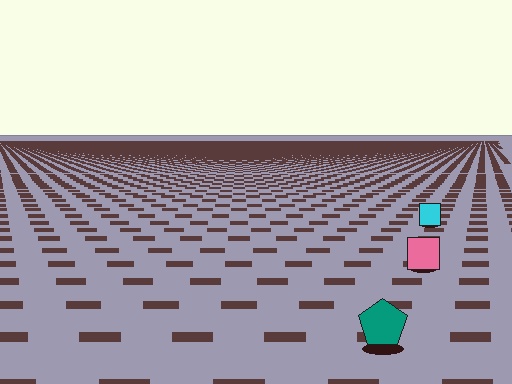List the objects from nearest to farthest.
From nearest to farthest: the teal pentagon, the pink square, the cyan square.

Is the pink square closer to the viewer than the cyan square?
Yes. The pink square is closer — you can tell from the texture gradient: the ground texture is coarser near it.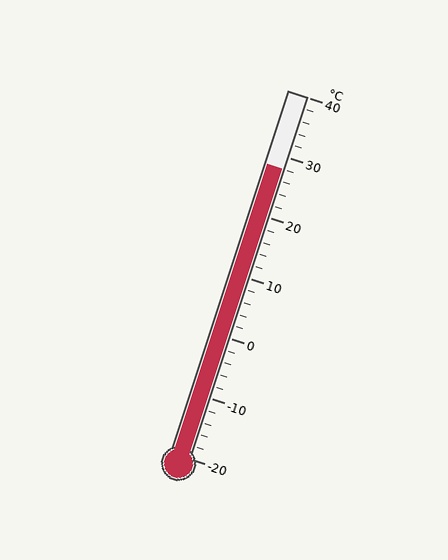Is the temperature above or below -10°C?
The temperature is above -10°C.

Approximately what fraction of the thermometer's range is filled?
The thermometer is filled to approximately 80% of its range.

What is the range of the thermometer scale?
The thermometer scale ranges from -20°C to 40°C.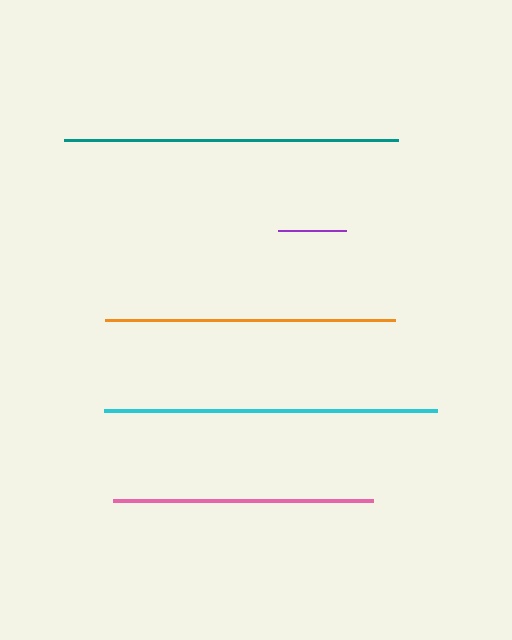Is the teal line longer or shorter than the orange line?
The teal line is longer than the orange line.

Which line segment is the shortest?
The purple line is the shortest at approximately 68 pixels.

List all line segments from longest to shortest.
From longest to shortest: teal, cyan, orange, pink, purple.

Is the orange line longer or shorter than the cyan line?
The cyan line is longer than the orange line.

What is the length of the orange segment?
The orange segment is approximately 290 pixels long.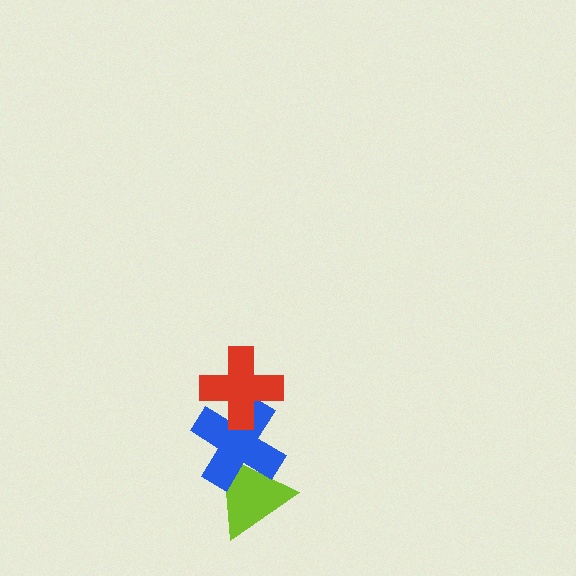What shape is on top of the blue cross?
The red cross is on top of the blue cross.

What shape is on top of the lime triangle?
The blue cross is on top of the lime triangle.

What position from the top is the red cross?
The red cross is 1st from the top.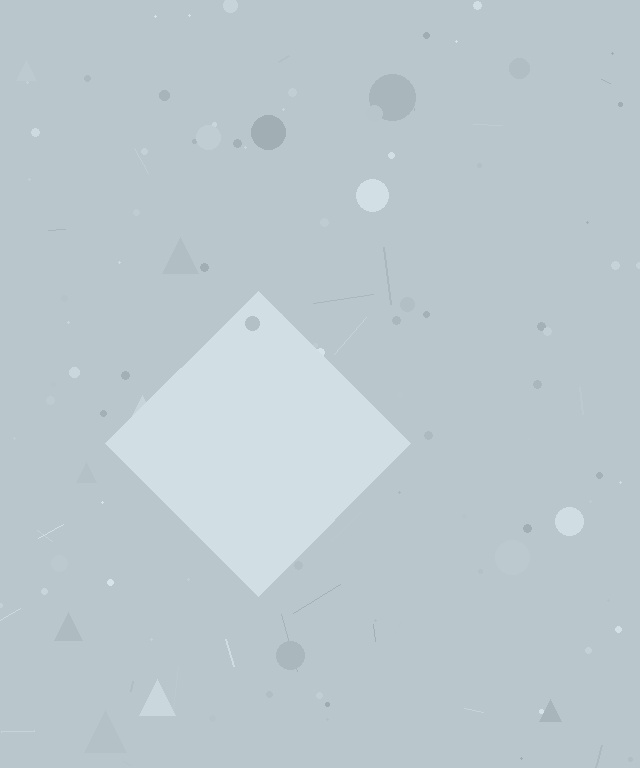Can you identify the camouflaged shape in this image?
The camouflaged shape is a diamond.